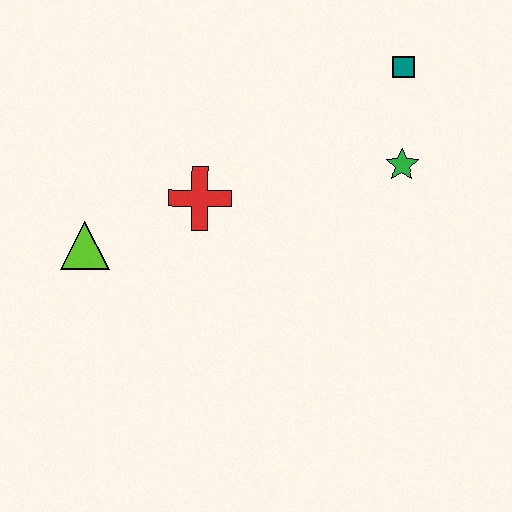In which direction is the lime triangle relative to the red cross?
The lime triangle is to the left of the red cross.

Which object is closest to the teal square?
The green star is closest to the teal square.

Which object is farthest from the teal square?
The lime triangle is farthest from the teal square.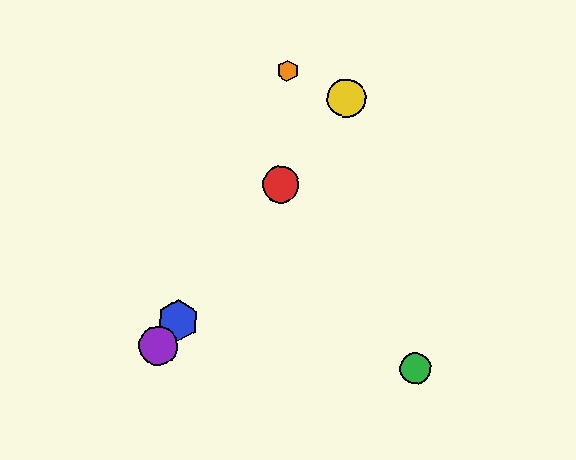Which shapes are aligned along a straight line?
The red circle, the blue hexagon, the yellow circle, the purple circle are aligned along a straight line.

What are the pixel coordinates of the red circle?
The red circle is at (281, 185).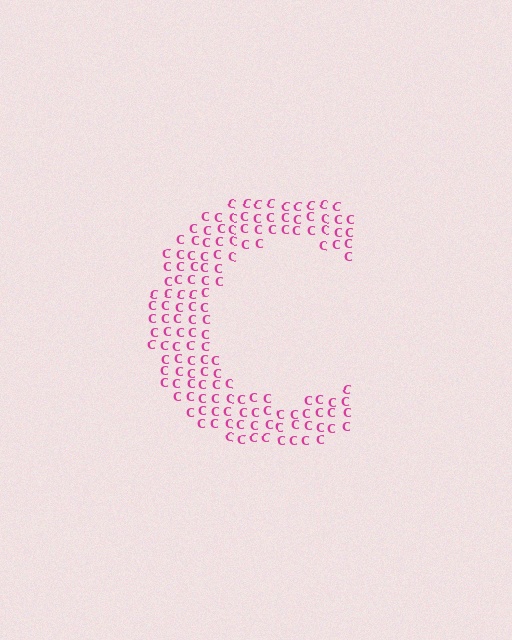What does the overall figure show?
The overall figure shows the letter C.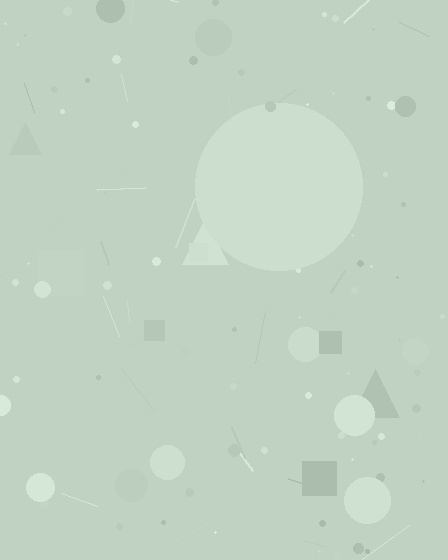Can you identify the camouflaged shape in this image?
The camouflaged shape is a circle.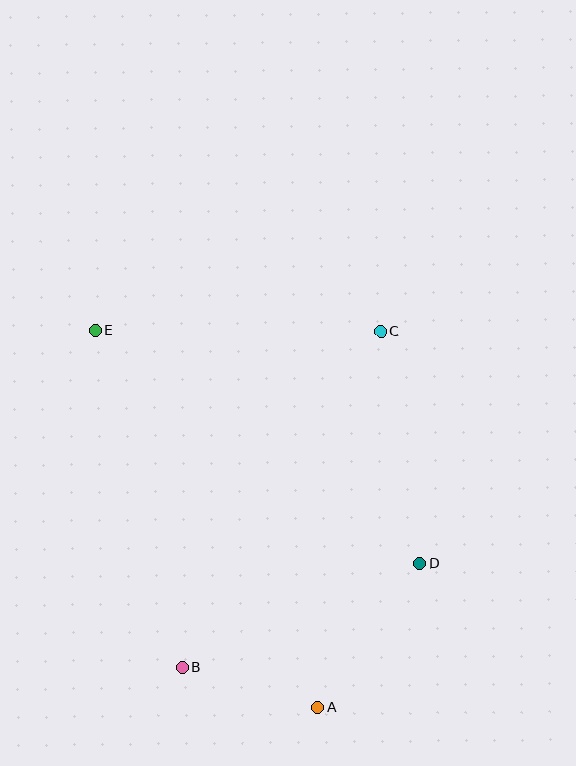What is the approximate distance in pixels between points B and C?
The distance between B and C is approximately 390 pixels.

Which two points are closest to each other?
Points A and B are closest to each other.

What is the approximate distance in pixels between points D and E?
The distance between D and E is approximately 399 pixels.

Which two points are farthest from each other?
Points A and E are farthest from each other.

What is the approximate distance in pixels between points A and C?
The distance between A and C is approximately 381 pixels.